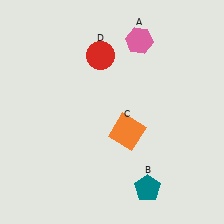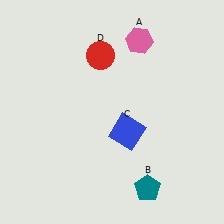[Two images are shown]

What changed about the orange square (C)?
In Image 1, C is orange. In Image 2, it changed to blue.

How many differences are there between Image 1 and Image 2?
There is 1 difference between the two images.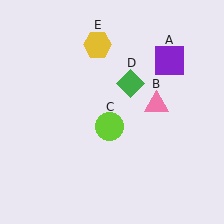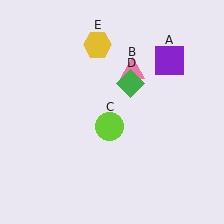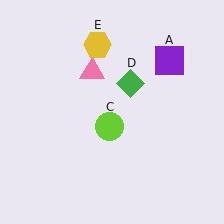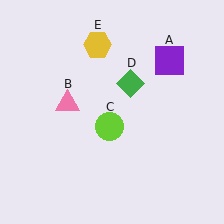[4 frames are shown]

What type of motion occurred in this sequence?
The pink triangle (object B) rotated counterclockwise around the center of the scene.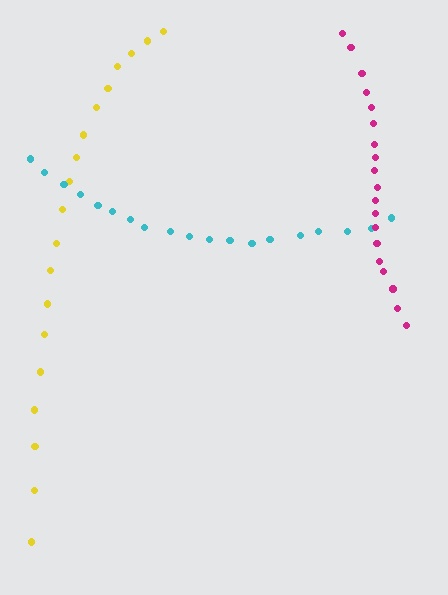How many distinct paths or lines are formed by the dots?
There are 3 distinct paths.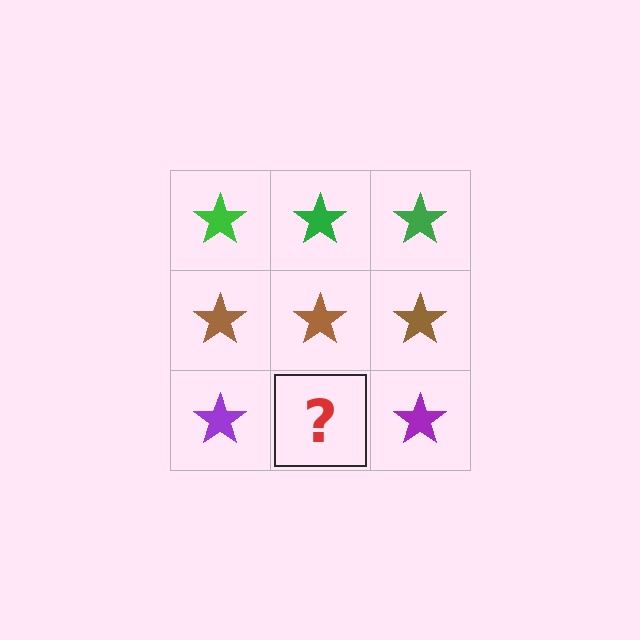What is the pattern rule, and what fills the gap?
The rule is that each row has a consistent color. The gap should be filled with a purple star.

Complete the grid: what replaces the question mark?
The question mark should be replaced with a purple star.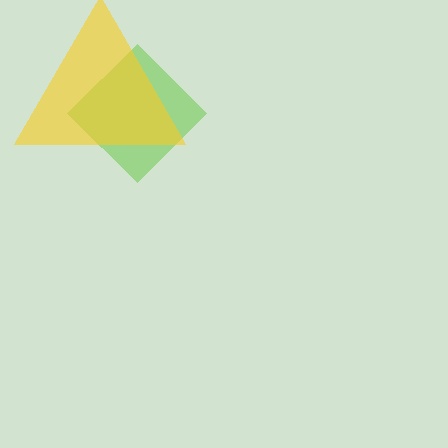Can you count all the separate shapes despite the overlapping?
Yes, there are 2 separate shapes.